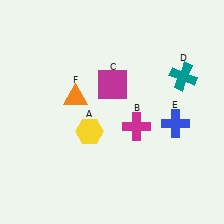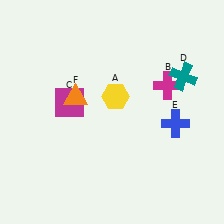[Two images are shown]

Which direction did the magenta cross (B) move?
The magenta cross (B) moved up.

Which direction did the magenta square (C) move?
The magenta square (C) moved left.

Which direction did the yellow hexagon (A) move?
The yellow hexagon (A) moved up.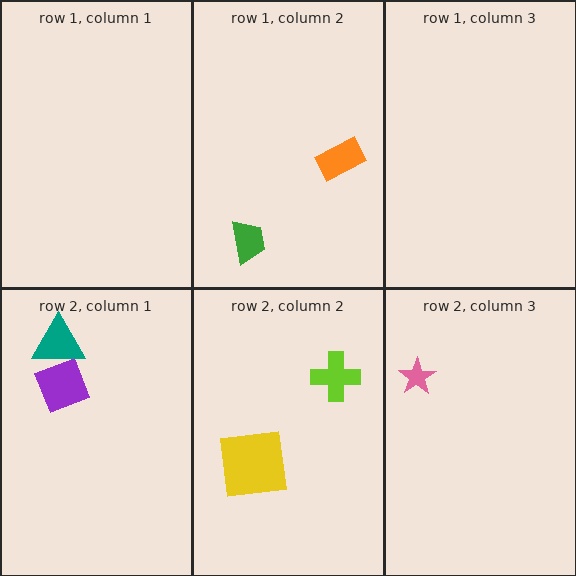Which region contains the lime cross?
The row 2, column 2 region.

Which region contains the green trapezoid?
The row 1, column 2 region.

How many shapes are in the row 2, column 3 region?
1.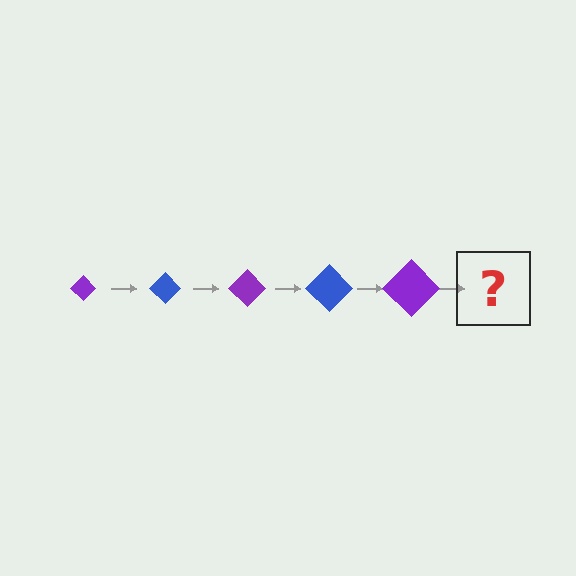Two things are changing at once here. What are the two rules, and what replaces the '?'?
The two rules are that the diamond grows larger each step and the color cycles through purple and blue. The '?' should be a blue diamond, larger than the previous one.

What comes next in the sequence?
The next element should be a blue diamond, larger than the previous one.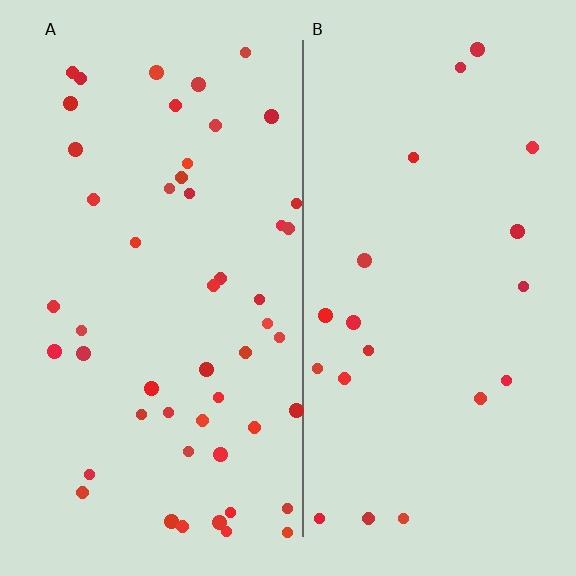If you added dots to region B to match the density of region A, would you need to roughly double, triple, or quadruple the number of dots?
Approximately triple.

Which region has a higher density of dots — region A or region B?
A (the left).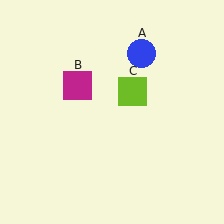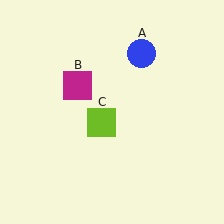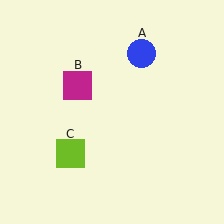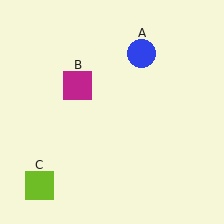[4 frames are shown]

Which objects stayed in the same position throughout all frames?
Blue circle (object A) and magenta square (object B) remained stationary.